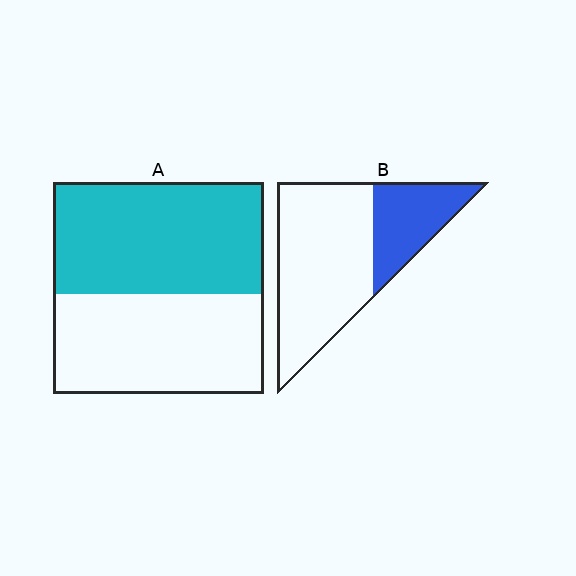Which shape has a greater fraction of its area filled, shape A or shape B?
Shape A.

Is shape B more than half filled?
No.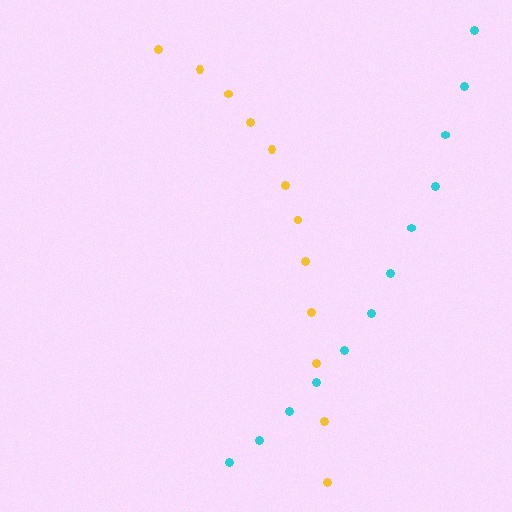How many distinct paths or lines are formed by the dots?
There are 2 distinct paths.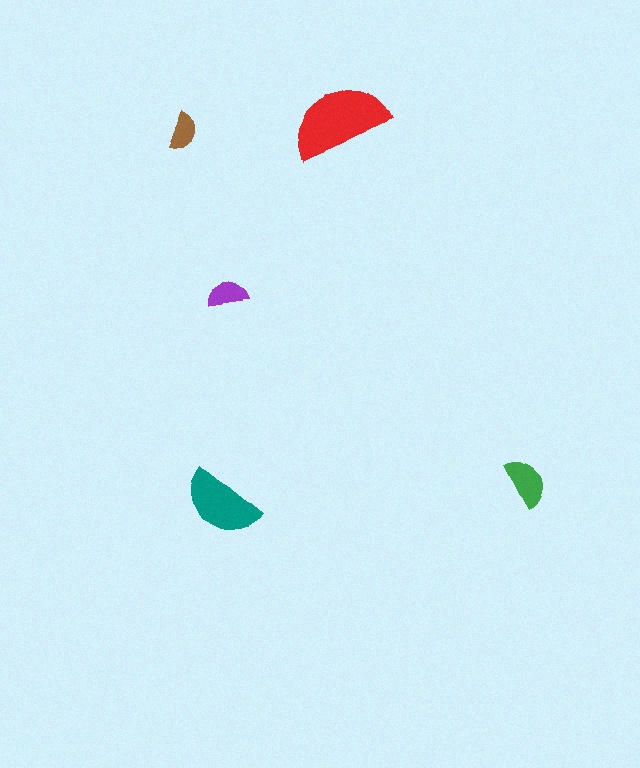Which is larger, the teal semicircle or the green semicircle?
The teal one.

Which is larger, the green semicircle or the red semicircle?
The red one.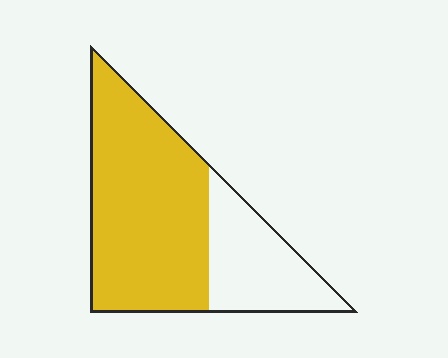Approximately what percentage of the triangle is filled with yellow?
Approximately 70%.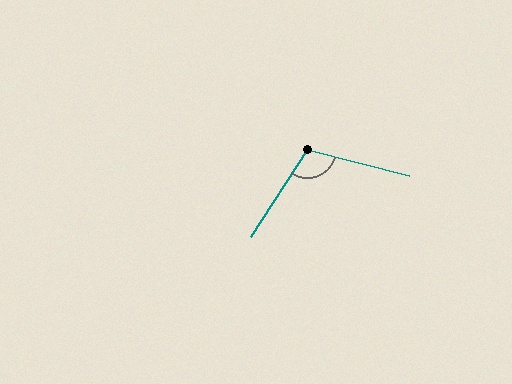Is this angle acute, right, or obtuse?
It is obtuse.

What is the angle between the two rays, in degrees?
Approximately 108 degrees.